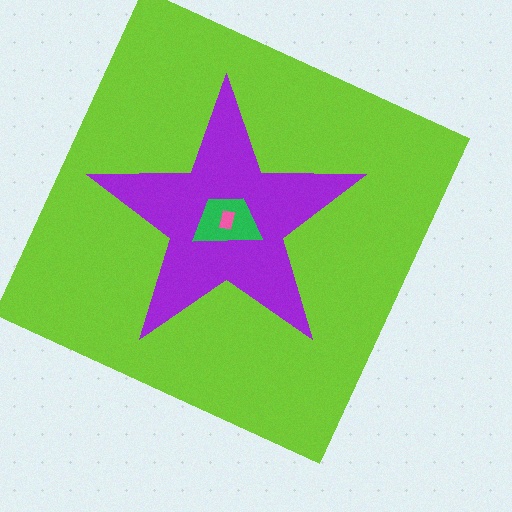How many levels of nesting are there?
4.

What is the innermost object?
The pink rectangle.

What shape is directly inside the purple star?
The green trapezoid.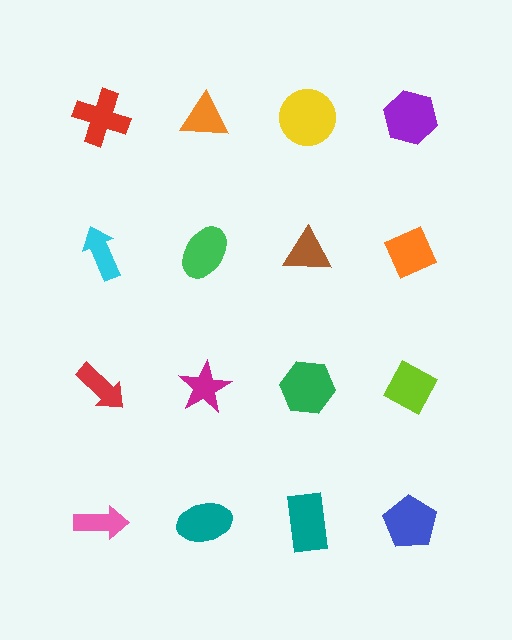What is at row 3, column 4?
A lime diamond.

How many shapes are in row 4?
4 shapes.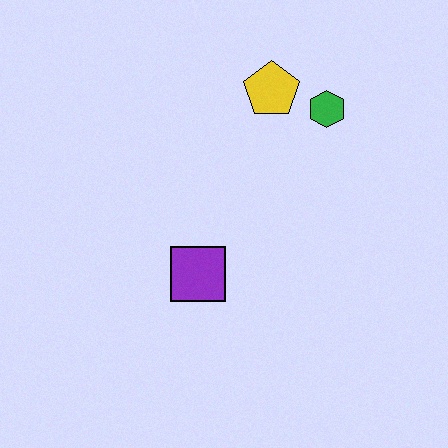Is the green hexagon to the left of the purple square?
No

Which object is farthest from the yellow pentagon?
The purple square is farthest from the yellow pentagon.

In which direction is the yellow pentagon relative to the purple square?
The yellow pentagon is above the purple square.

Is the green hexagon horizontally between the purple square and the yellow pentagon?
No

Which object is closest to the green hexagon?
The yellow pentagon is closest to the green hexagon.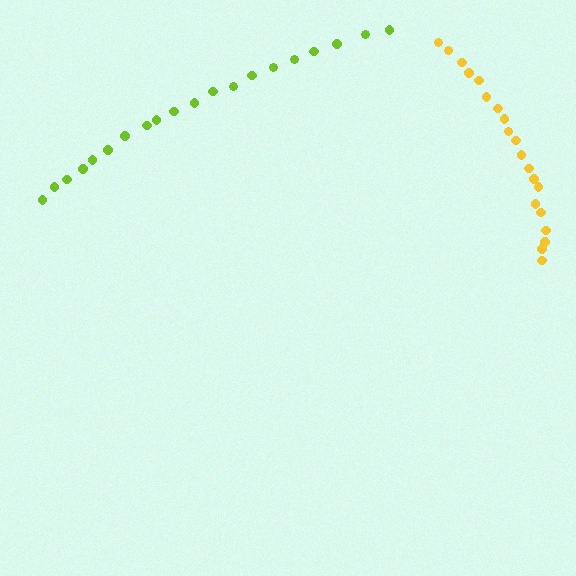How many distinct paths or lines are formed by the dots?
There are 2 distinct paths.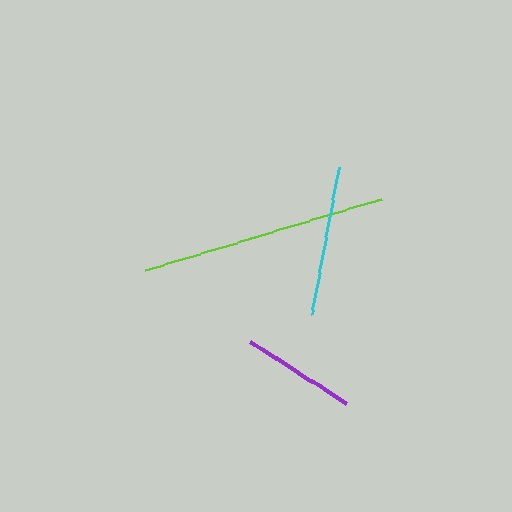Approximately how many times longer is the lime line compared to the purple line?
The lime line is approximately 2.2 times the length of the purple line.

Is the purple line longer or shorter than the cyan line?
The cyan line is longer than the purple line.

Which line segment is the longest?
The lime line is the longest at approximately 246 pixels.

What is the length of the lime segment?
The lime segment is approximately 246 pixels long.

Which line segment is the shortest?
The purple line is the shortest at approximately 114 pixels.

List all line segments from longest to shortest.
From longest to shortest: lime, cyan, purple.